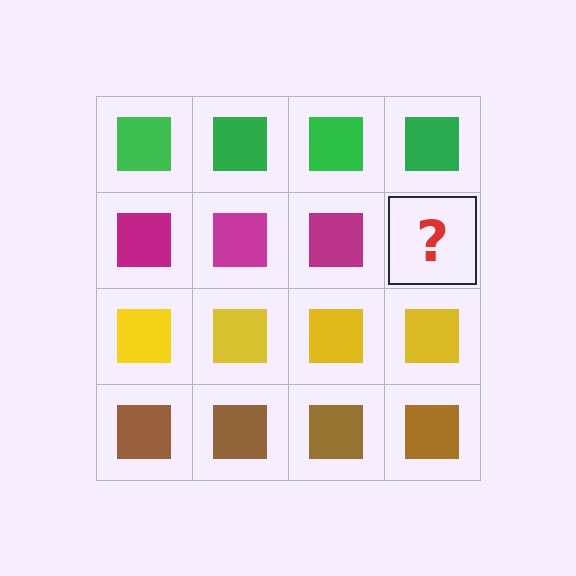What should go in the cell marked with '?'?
The missing cell should contain a magenta square.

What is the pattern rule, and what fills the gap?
The rule is that each row has a consistent color. The gap should be filled with a magenta square.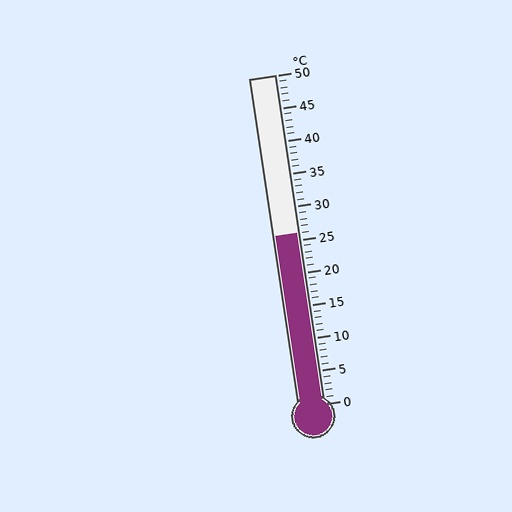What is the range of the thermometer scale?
The thermometer scale ranges from 0°C to 50°C.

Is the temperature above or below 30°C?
The temperature is below 30°C.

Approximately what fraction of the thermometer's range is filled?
The thermometer is filled to approximately 50% of its range.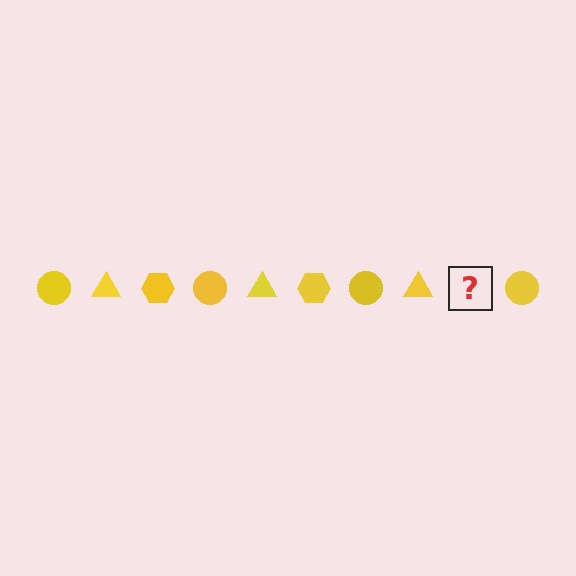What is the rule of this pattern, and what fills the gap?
The rule is that the pattern cycles through circle, triangle, hexagon shapes in yellow. The gap should be filled with a yellow hexagon.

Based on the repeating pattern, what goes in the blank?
The blank should be a yellow hexagon.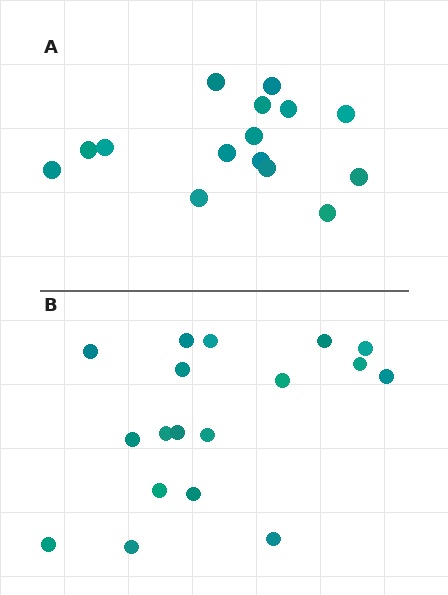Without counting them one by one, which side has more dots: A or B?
Region B (the bottom region) has more dots.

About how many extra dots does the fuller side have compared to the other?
Region B has just a few more — roughly 2 or 3 more dots than region A.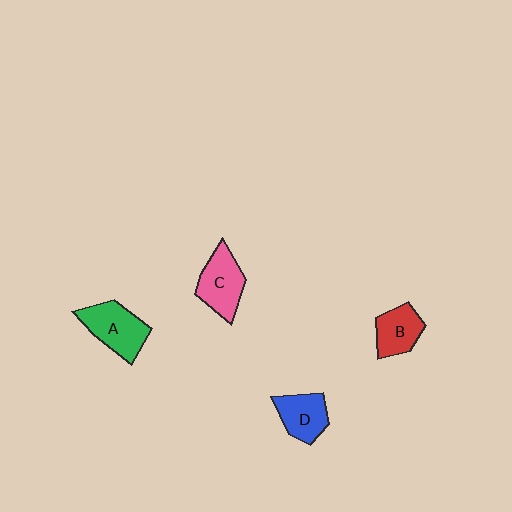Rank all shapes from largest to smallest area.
From largest to smallest: A (green), C (pink), D (blue), B (red).